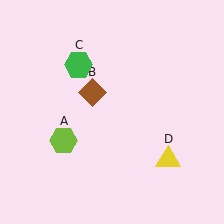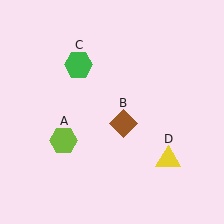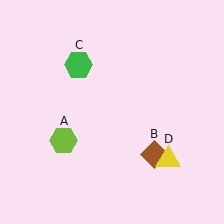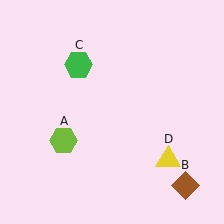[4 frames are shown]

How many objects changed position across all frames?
1 object changed position: brown diamond (object B).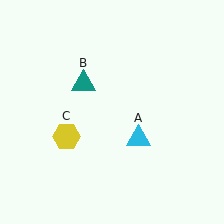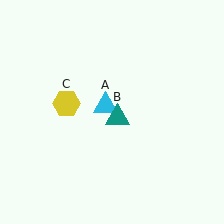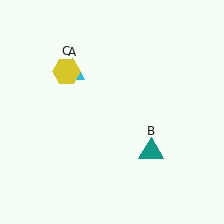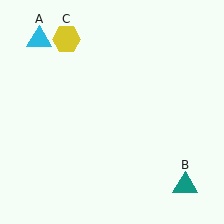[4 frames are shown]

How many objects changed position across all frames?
3 objects changed position: cyan triangle (object A), teal triangle (object B), yellow hexagon (object C).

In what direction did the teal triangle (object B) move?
The teal triangle (object B) moved down and to the right.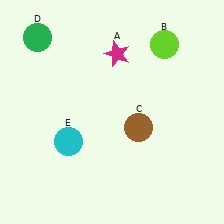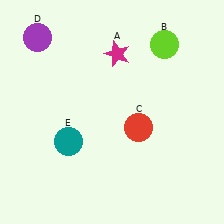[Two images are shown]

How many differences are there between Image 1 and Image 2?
There are 3 differences between the two images.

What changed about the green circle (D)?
In Image 1, D is green. In Image 2, it changed to purple.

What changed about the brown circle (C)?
In Image 1, C is brown. In Image 2, it changed to red.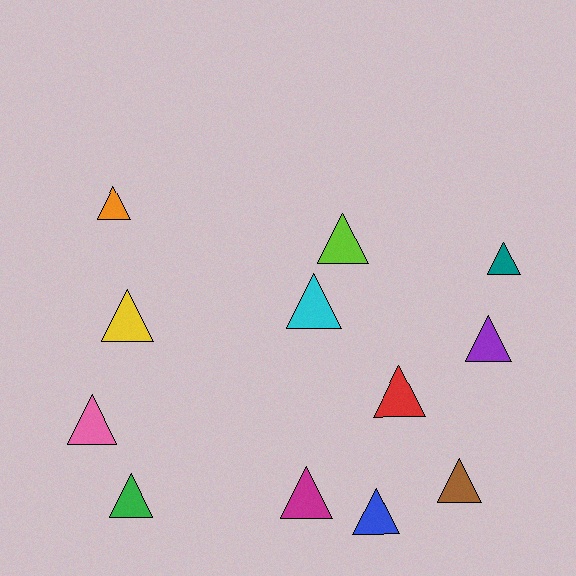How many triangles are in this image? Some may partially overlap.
There are 12 triangles.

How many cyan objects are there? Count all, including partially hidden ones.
There is 1 cyan object.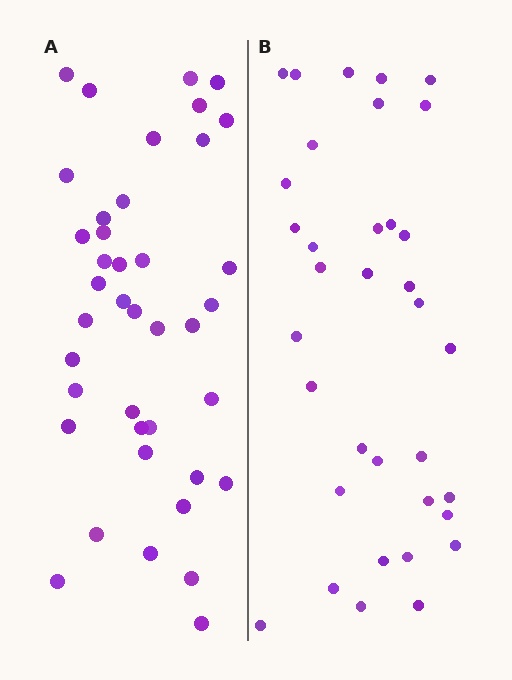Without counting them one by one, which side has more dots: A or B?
Region A (the left region) has more dots.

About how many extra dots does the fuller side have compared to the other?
Region A has about 5 more dots than region B.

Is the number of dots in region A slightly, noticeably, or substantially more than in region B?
Region A has only slightly more — the two regions are fairly close. The ratio is roughly 1.1 to 1.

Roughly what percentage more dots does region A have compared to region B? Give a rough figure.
About 15% more.